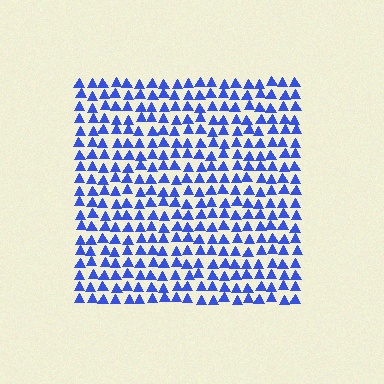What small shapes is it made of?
It is made of small triangles.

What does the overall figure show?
The overall figure shows a square.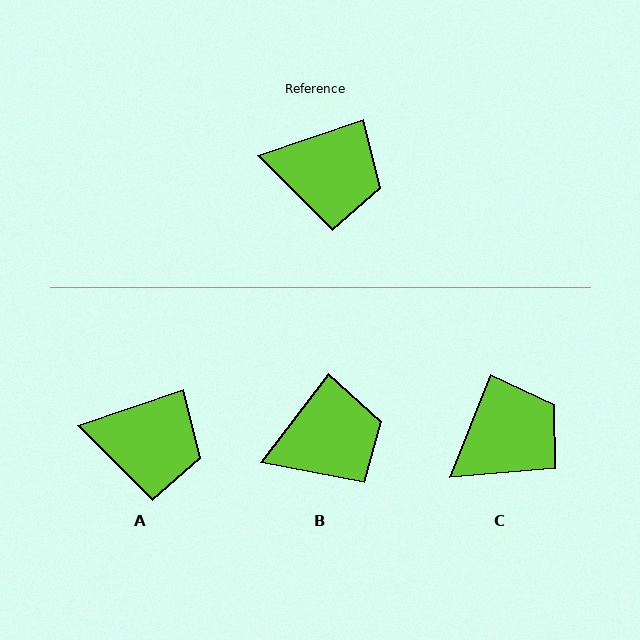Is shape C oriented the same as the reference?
No, it is off by about 50 degrees.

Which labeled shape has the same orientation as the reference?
A.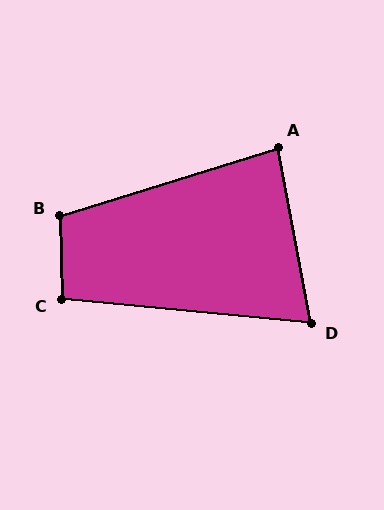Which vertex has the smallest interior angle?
D, at approximately 74 degrees.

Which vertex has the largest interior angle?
B, at approximately 106 degrees.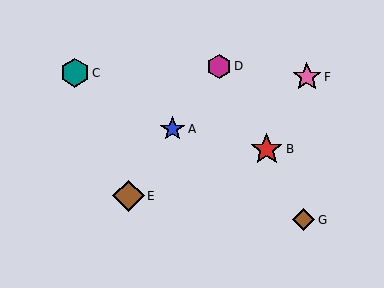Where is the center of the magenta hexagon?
The center of the magenta hexagon is at (219, 66).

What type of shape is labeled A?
Shape A is a blue star.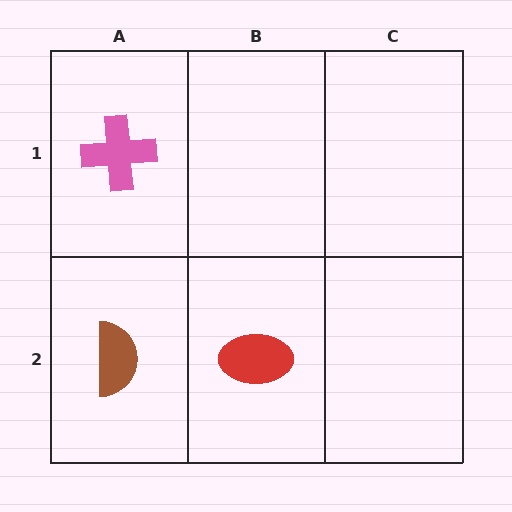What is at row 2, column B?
A red ellipse.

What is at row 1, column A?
A pink cross.